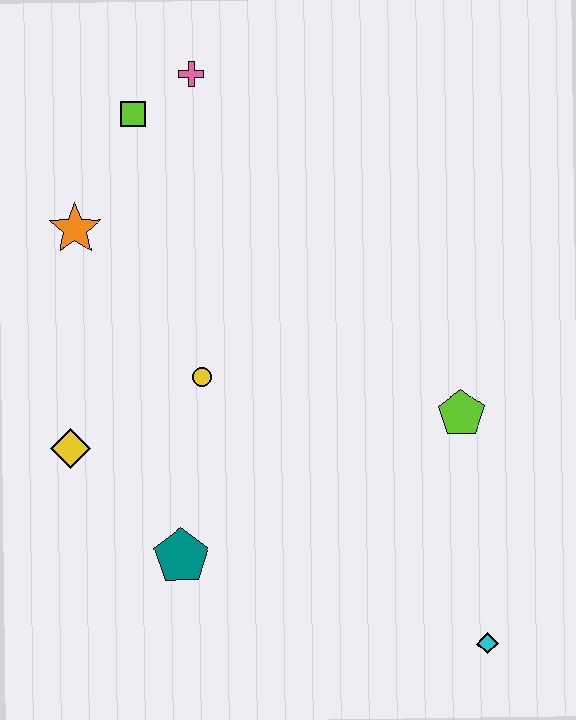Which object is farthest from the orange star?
The cyan diamond is farthest from the orange star.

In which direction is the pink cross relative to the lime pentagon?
The pink cross is above the lime pentagon.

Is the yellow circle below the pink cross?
Yes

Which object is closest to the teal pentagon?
The yellow diamond is closest to the teal pentagon.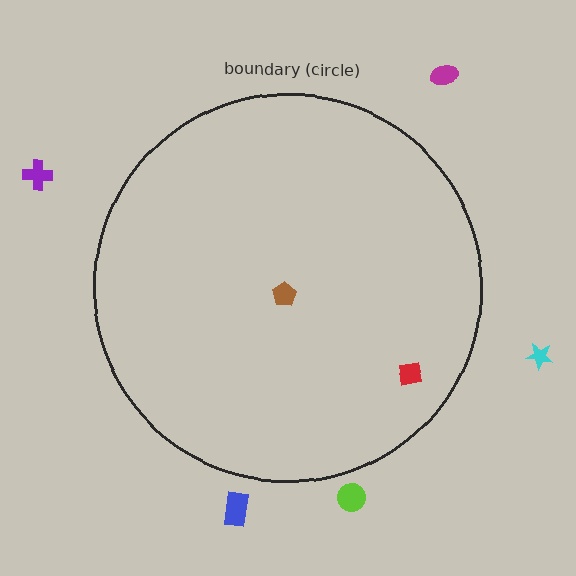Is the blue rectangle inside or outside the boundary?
Outside.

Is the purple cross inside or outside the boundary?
Outside.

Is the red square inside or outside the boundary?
Inside.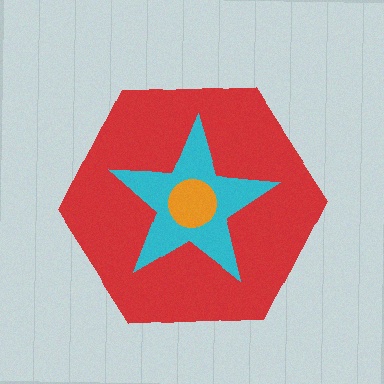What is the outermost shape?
The red hexagon.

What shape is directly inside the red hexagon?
The cyan star.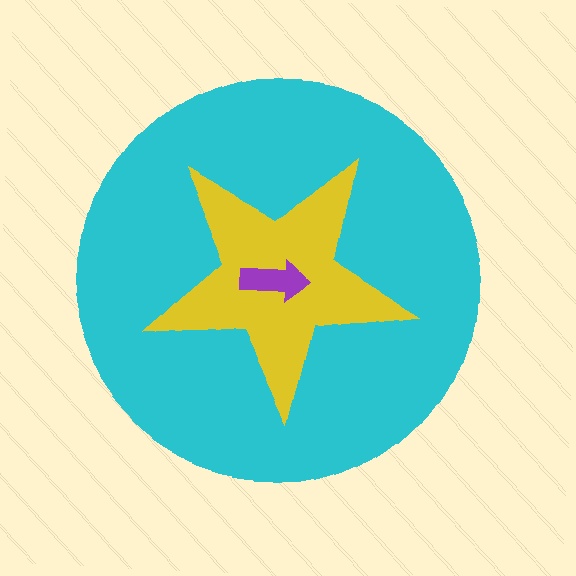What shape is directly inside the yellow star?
The purple arrow.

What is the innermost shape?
The purple arrow.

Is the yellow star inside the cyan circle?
Yes.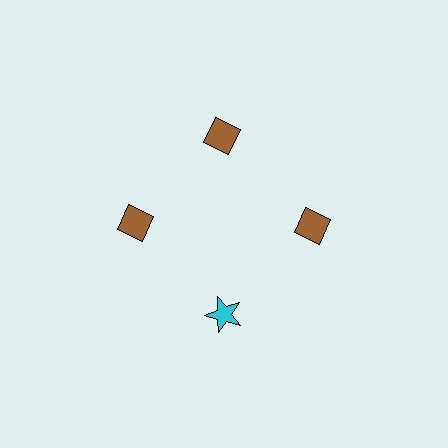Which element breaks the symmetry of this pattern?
The cyan star at roughly the 6 o'clock position breaks the symmetry. All other shapes are brown diamonds.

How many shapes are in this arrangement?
There are 4 shapes arranged in a ring pattern.